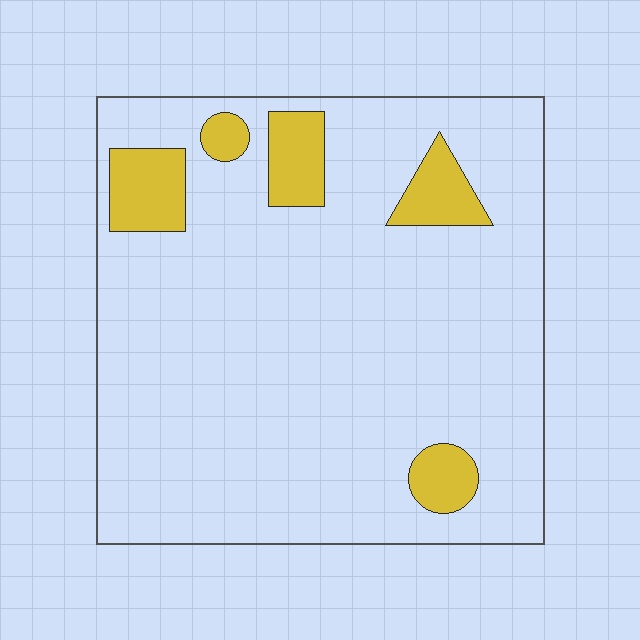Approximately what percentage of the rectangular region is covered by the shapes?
Approximately 10%.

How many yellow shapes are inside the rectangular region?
5.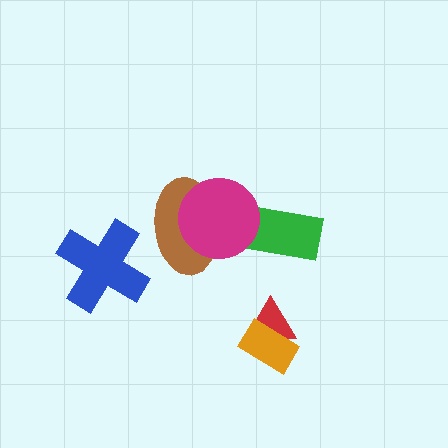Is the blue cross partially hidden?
No, no other shape covers it.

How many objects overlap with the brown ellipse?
1 object overlaps with the brown ellipse.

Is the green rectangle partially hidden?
Yes, it is partially covered by another shape.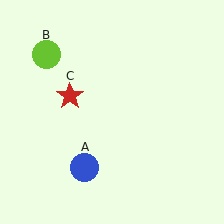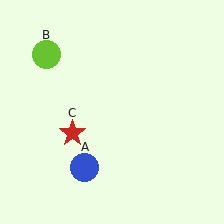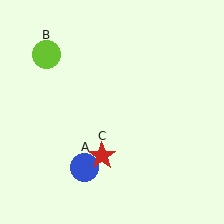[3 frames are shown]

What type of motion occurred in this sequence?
The red star (object C) rotated counterclockwise around the center of the scene.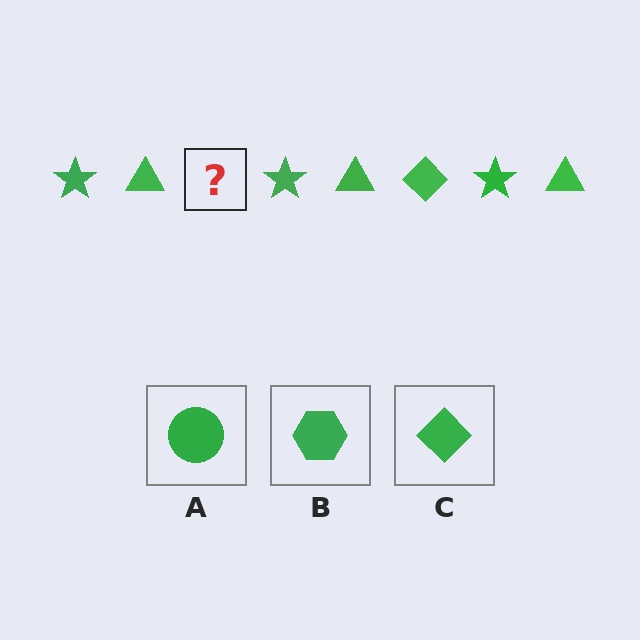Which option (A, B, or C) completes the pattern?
C.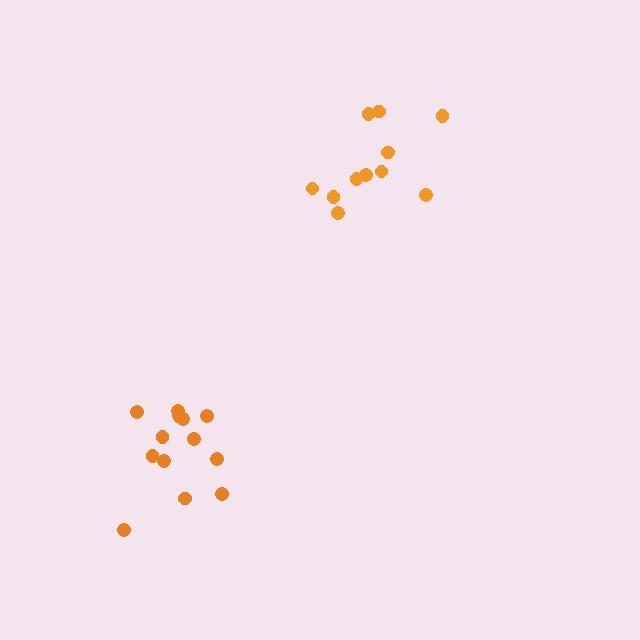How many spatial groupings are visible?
There are 2 spatial groupings.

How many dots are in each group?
Group 1: 11 dots, Group 2: 14 dots (25 total).